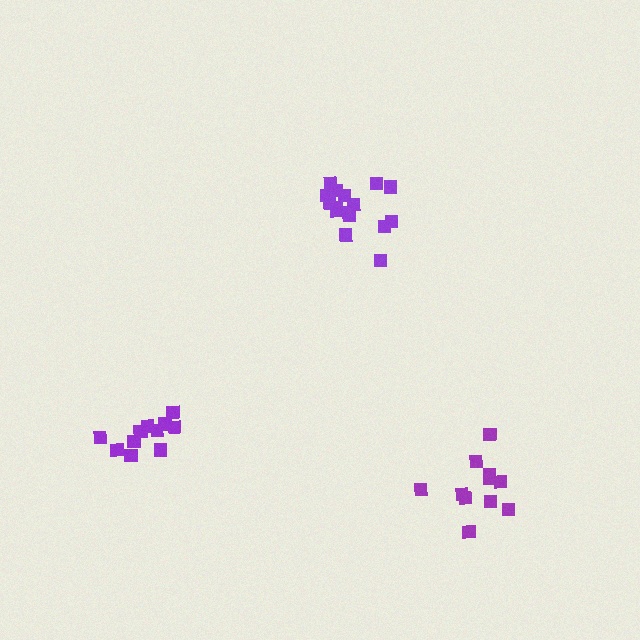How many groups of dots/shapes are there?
There are 3 groups.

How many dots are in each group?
Group 1: 16 dots, Group 2: 11 dots, Group 3: 11 dots (38 total).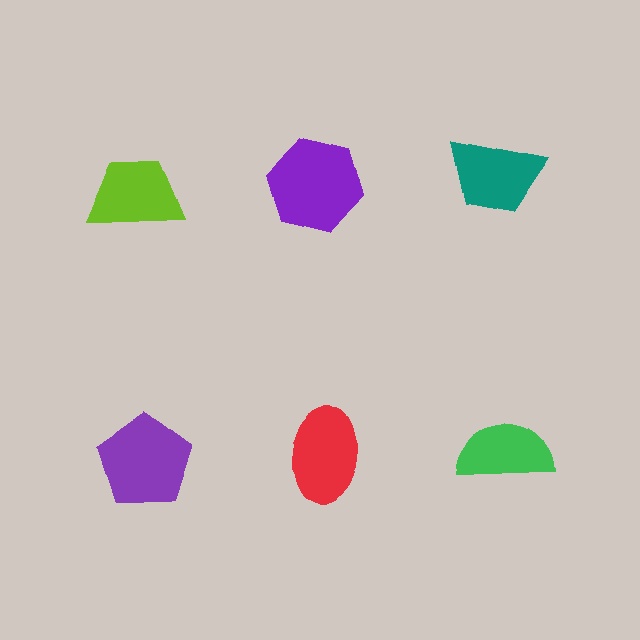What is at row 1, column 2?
A purple hexagon.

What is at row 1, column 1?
A lime trapezoid.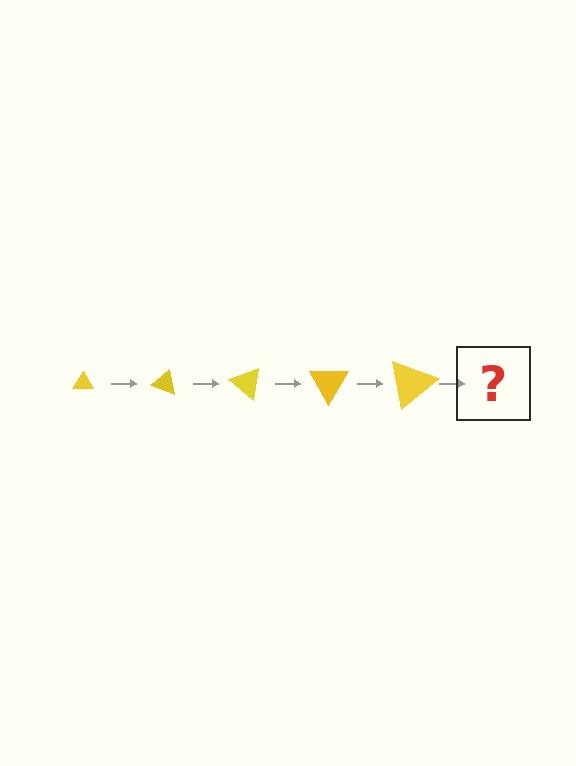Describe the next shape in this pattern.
It should be a triangle, larger than the previous one and rotated 100 degrees from the start.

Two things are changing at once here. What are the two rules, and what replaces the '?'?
The two rules are that the triangle grows larger each step and it rotates 20 degrees each step. The '?' should be a triangle, larger than the previous one and rotated 100 degrees from the start.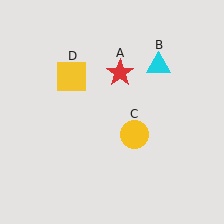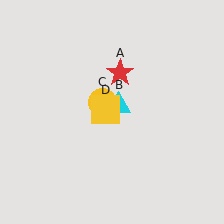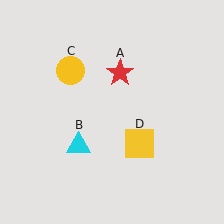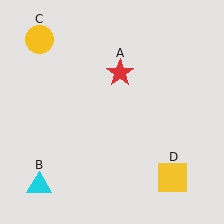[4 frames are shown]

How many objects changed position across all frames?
3 objects changed position: cyan triangle (object B), yellow circle (object C), yellow square (object D).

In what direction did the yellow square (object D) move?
The yellow square (object D) moved down and to the right.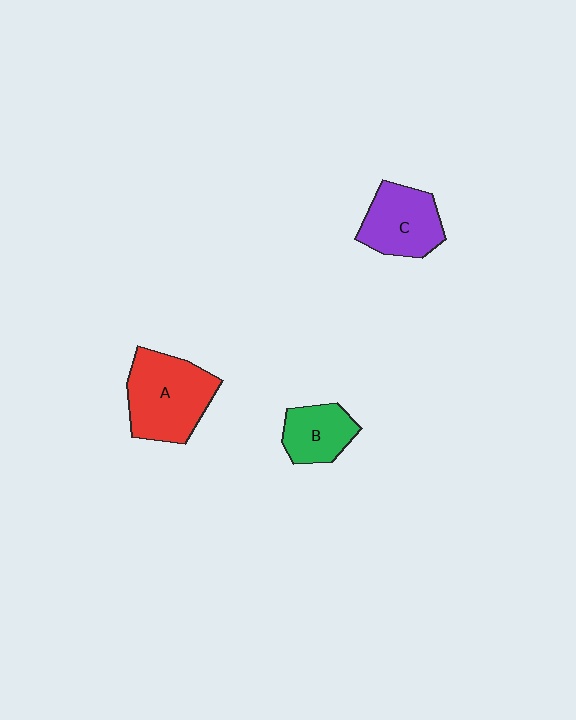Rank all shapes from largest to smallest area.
From largest to smallest: A (red), C (purple), B (green).